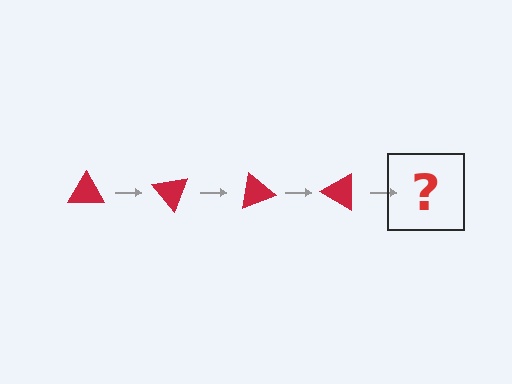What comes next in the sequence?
The next element should be a red triangle rotated 200 degrees.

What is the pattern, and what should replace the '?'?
The pattern is that the triangle rotates 50 degrees each step. The '?' should be a red triangle rotated 200 degrees.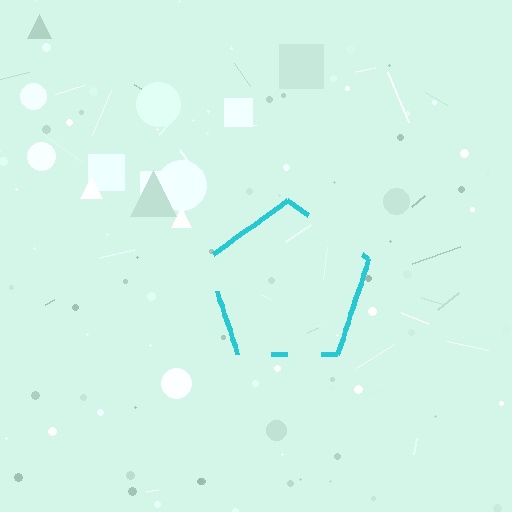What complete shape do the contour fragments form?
The contour fragments form a pentagon.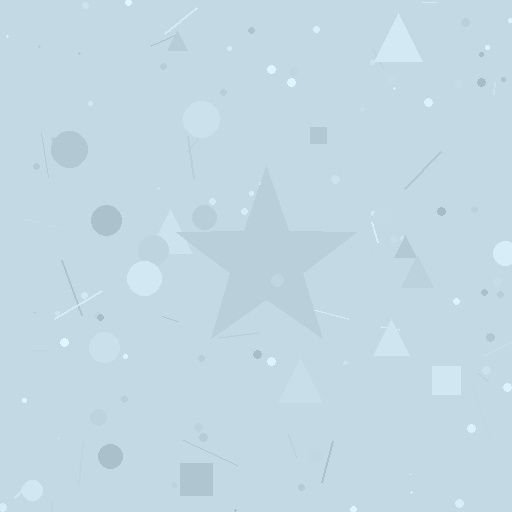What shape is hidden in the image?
A star is hidden in the image.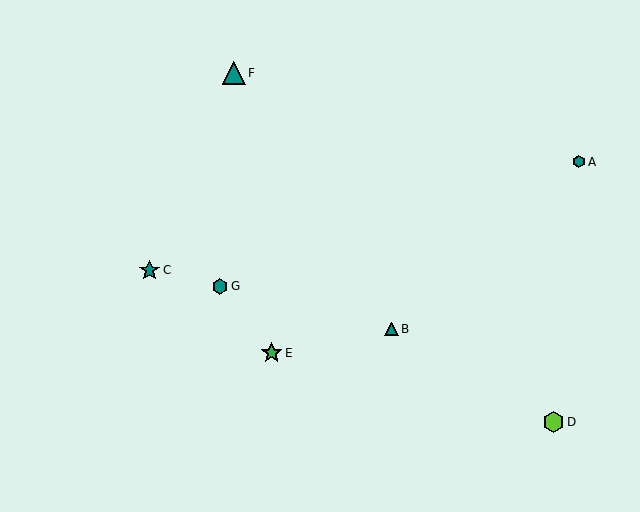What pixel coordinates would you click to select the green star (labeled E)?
Click at (272, 353) to select the green star E.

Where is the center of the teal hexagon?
The center of the teal hexagon is at (579, 162).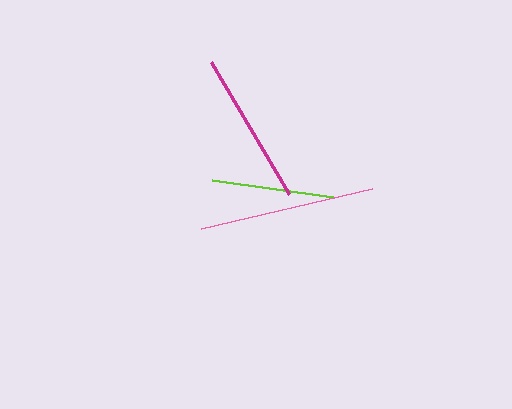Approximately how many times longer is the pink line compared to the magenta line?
The pink line is approximately 1.1 times the length of the magenta line.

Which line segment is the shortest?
The lime line is the shortest at approximately 122 pixels.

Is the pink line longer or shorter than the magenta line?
The pink line is longer than the magenta line.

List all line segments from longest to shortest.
From longest to shortest: pink, magenta, lime.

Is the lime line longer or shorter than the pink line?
The pink line is longer than the lime line.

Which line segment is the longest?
The pink line is the longest at approximately 176 pixels.